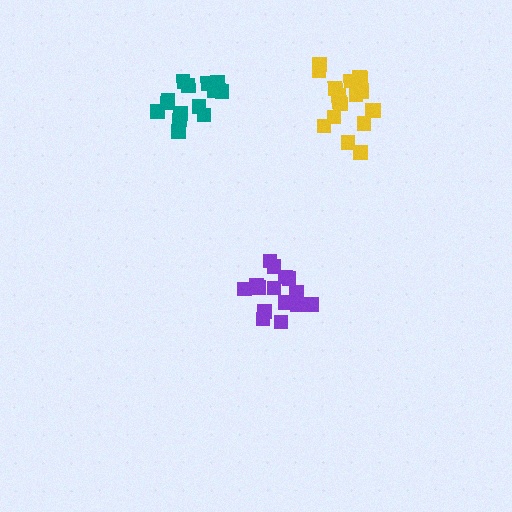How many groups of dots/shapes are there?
There are 3 groups.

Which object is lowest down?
The purple cluster is bottommost.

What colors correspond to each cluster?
The clusters are colored: purple, yellow, teal.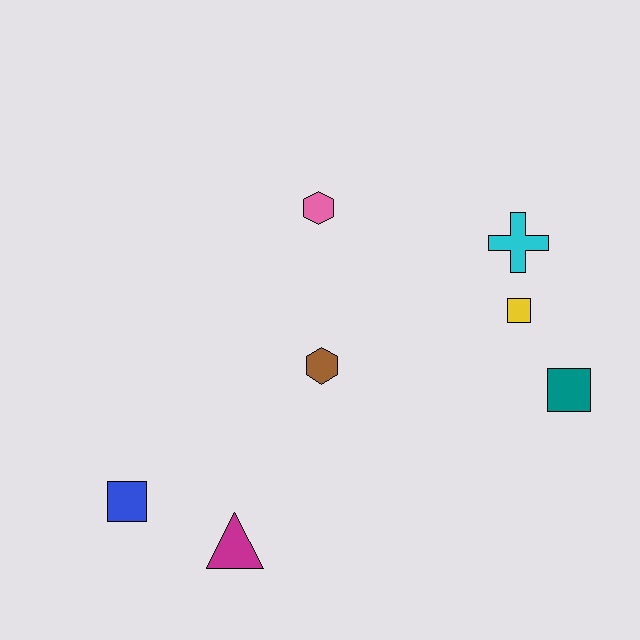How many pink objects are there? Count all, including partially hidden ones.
There is 1 pink object.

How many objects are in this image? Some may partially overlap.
There are 7 objects.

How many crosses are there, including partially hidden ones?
There is 1 cross.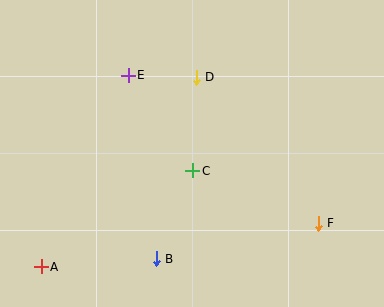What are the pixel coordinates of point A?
Point A is at (41, 267).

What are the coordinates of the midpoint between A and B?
The midpoint between A and B is at (99, 263).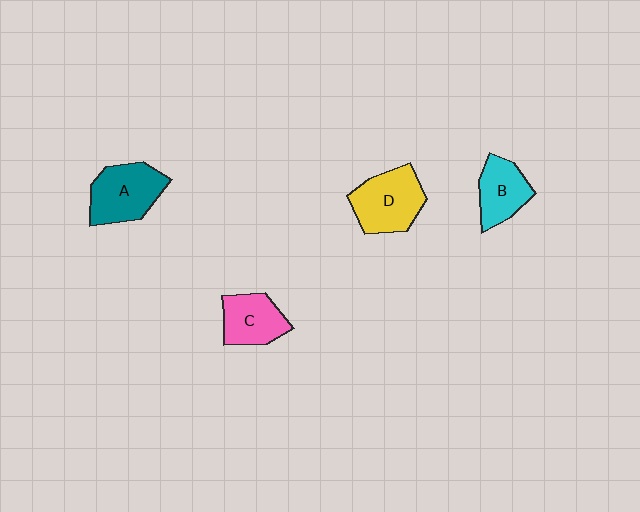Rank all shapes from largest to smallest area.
From largest to smallest: D (yellow), A (teal), C (pink), B (cyan).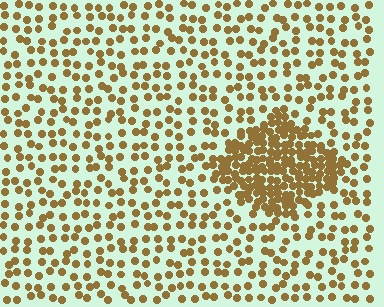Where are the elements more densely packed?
The elements are more densely packed inside the diamond boundary.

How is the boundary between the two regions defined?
The boundary is defined by a change in element density (approximately 2.7x ratio). All elements are the same color, size, and shape.